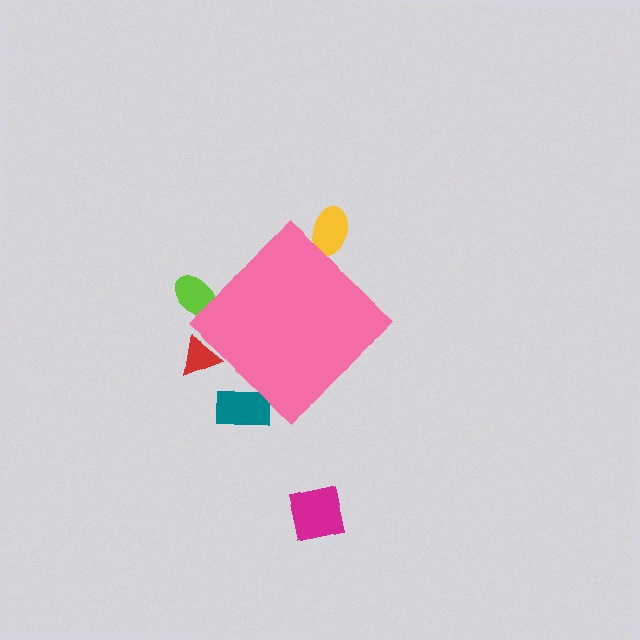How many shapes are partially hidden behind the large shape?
4 shapes are partially hidden.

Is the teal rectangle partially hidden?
Yes, the teal rectangle is partially hidden behind the pink diamond.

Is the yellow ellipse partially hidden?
Yes, the yellow ellipse is partially hidden behind the pink diamond.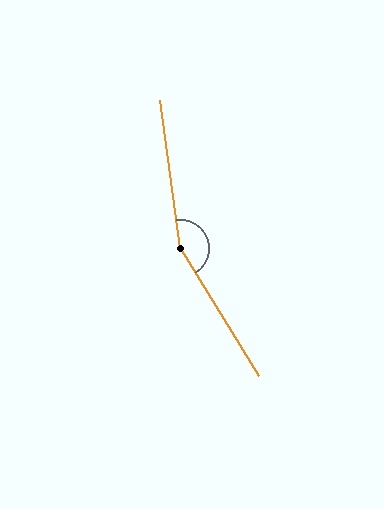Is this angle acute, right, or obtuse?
It is obtuse.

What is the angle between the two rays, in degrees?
Approximately 156 degrees.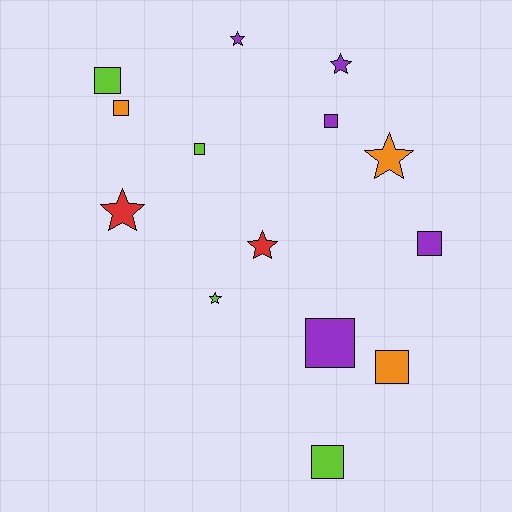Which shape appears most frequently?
Square, with 8 objects.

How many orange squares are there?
There are 2 orange squares.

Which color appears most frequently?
Purple, with 5 objects.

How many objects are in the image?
There are 14 objects.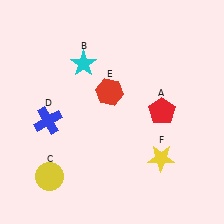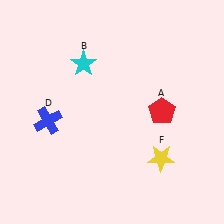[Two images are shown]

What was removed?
The red hexagon (E), the yellow circle (C) were removed in Image 2.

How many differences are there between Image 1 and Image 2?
There are 2 differences between the two images.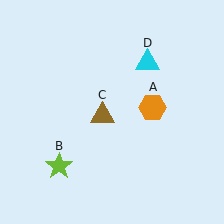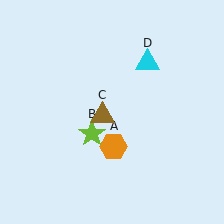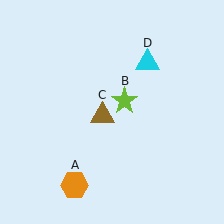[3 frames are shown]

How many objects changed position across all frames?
2 objects changed position: orange hexagon (object A), lime star (object B).